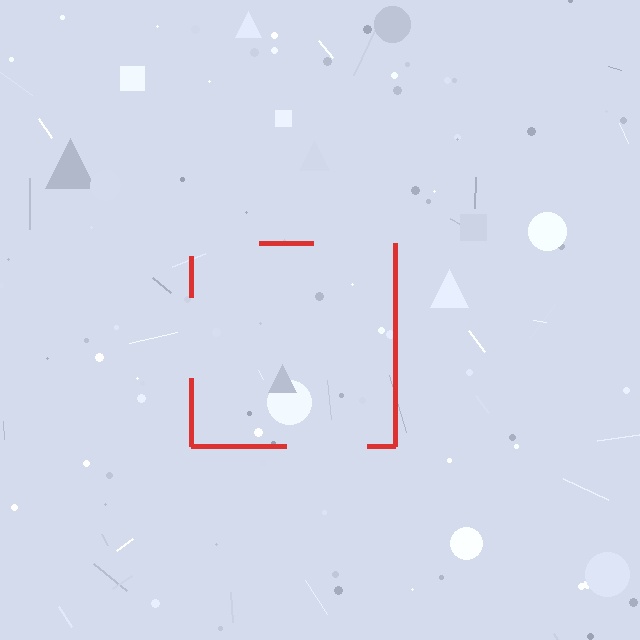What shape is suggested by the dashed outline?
The dashed outline suggests a square.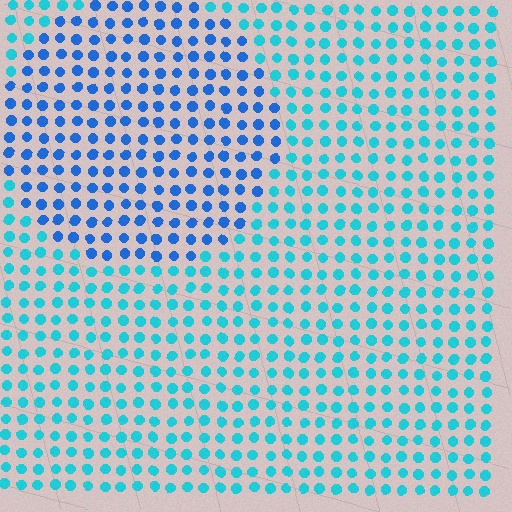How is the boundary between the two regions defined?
The boundary is defined purely by a slight shift in hue (about 32 degrees). Spacing, size, and orientation are identical on both sides.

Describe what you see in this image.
The image is filled with small cyan elements in a uniform arrangement. A circle-shaped region is visible where the elements are tinted to a slightly different hue, forming a subtle color boundary.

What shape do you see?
I see a circle.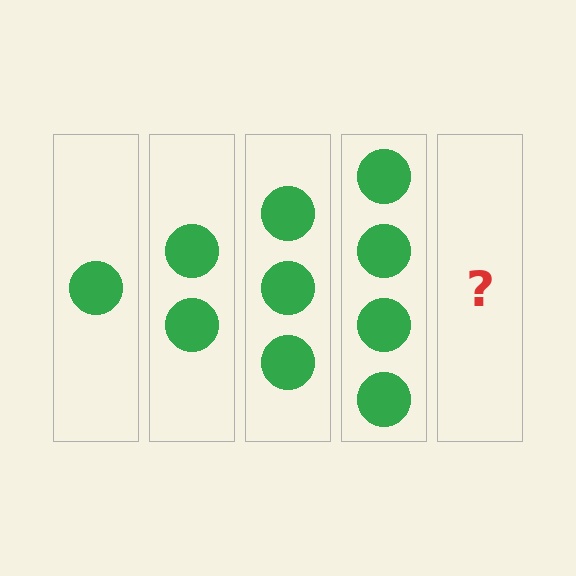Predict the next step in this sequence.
The next step is 5 circles.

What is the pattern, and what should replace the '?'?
The pattern is that each step adds one more circle. The '?' should be 5 circles.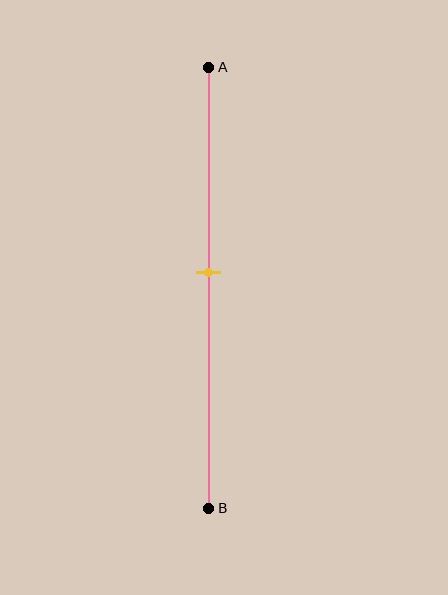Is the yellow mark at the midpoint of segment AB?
No, the mark is at about 45% from A, not at the 50% midpoint.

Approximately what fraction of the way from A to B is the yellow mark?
The yellow mark is approximately 45% of the way from A to B.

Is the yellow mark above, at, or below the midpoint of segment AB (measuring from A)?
The yellow mark is above the midpoint of segment AB.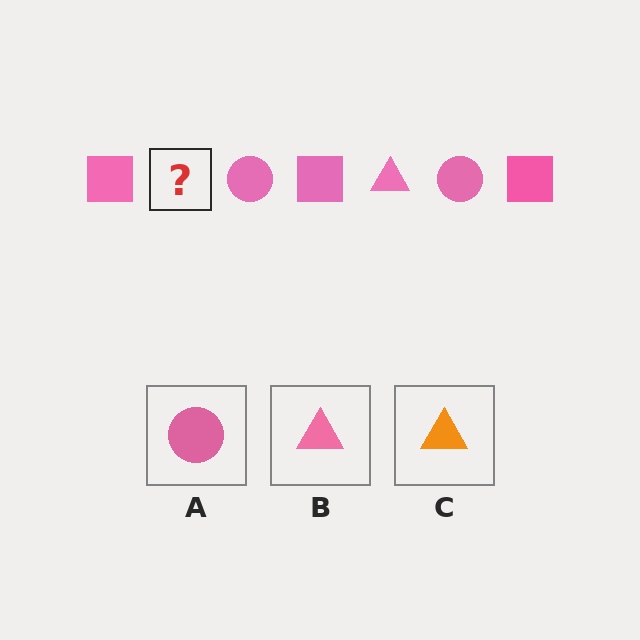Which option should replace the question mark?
Option B.